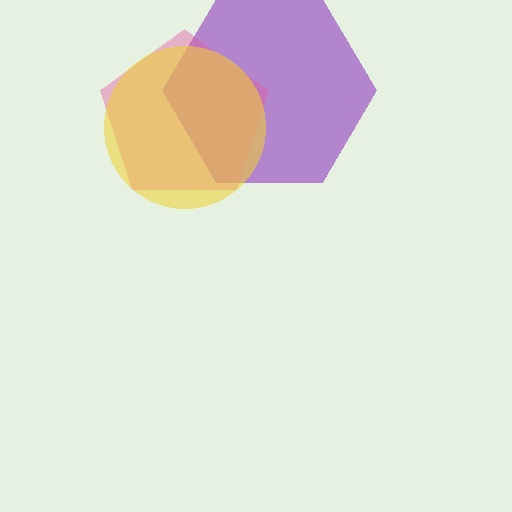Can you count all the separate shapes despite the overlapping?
Yes, there are 3 separate shapes.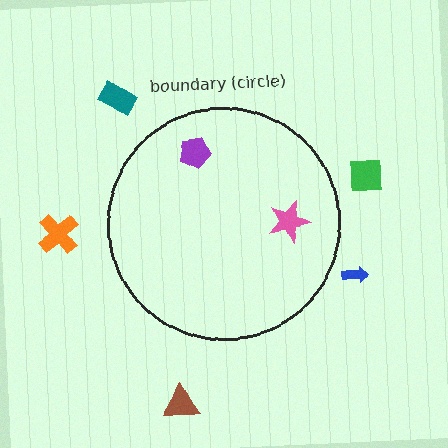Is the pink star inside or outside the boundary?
Inside.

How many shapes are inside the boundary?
2 inside, 5 outside.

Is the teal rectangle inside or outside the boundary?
Outside.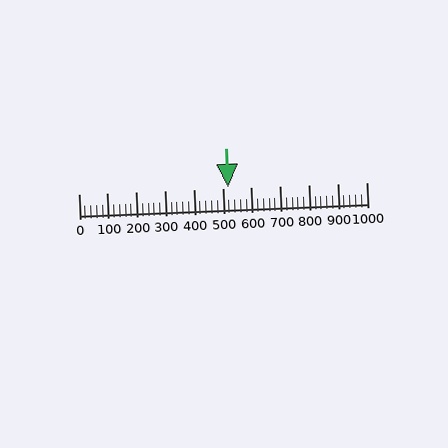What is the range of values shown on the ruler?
The ruler shows values from 0 to 1000.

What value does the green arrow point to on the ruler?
The green arrow points to approximately 520.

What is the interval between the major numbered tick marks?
The major tick marks are spaced 100 units apart.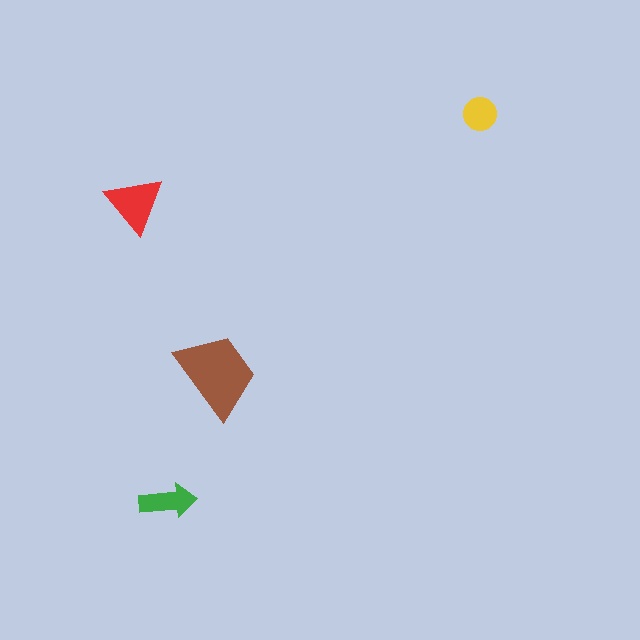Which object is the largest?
The brown trapezoid.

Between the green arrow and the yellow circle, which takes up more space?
The green arrow.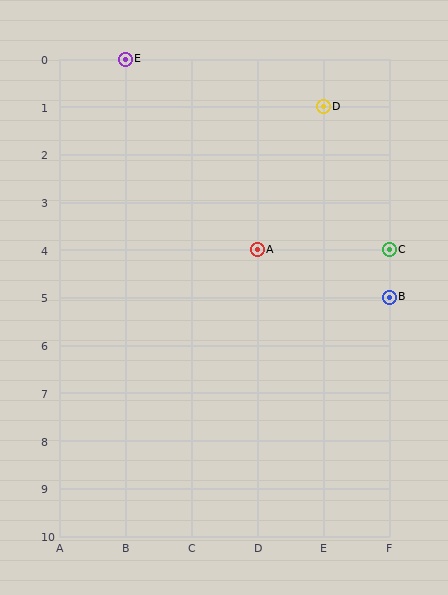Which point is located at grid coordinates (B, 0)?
Point E is at (B, 0).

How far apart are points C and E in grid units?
Points C and E are 4 columns and 4 rows apart (about 5.7 grid units diagonally).